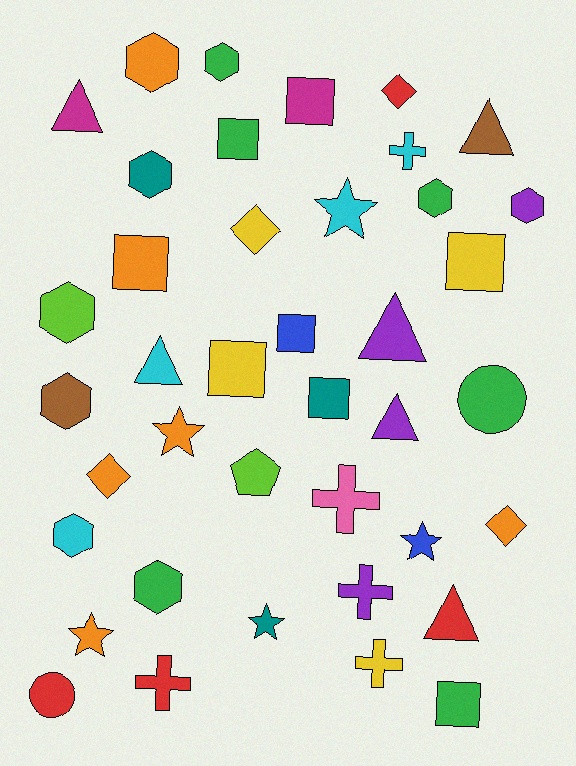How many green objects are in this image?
There are 6 green objects.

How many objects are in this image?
There are 40 objects.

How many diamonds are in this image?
There are 4 diamonds.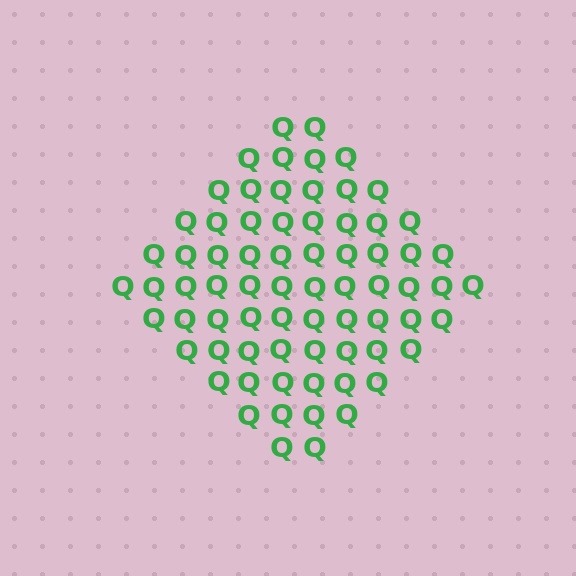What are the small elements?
The small elements are letter Q's.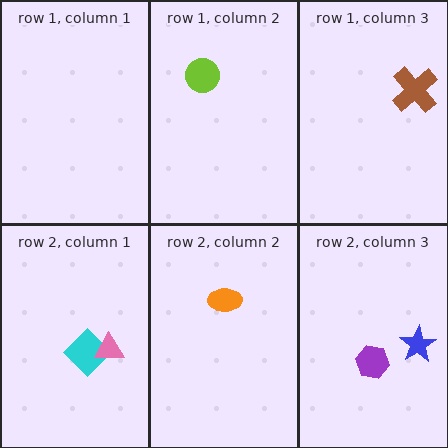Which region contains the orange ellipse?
The row 2, column 2 region.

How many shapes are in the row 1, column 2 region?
1.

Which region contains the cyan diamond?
The row 2, column 1 region.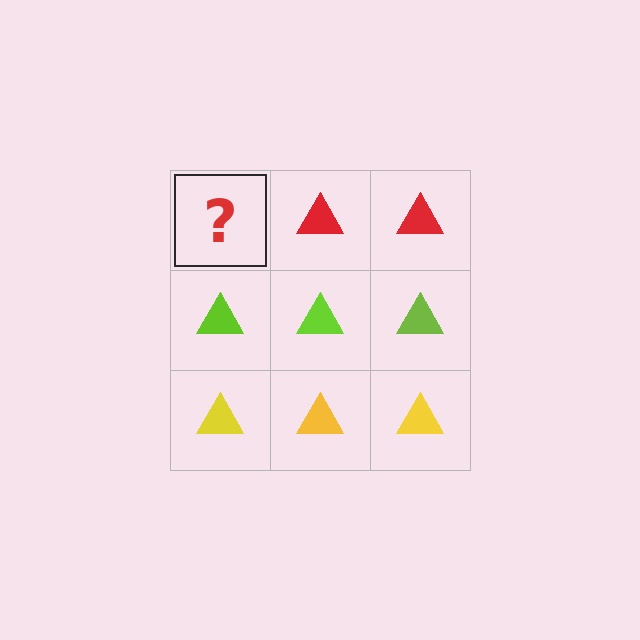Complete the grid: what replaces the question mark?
The question mark should be replaced with a red triangle.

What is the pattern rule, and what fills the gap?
The rule is that each row has a consistent color. The gap should be filled with a red triangle.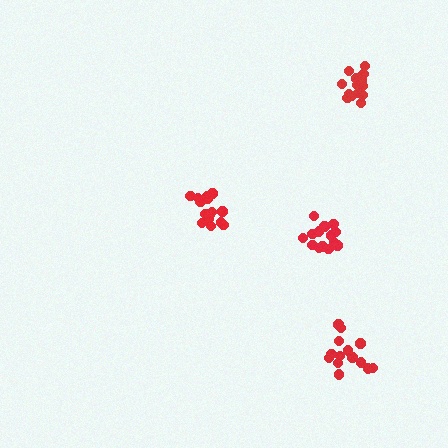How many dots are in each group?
Group 1: 14 dots, Group 2: 14 dots, Group 3: 15 dots, Group 4: 15 dots (58 total).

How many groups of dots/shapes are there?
There are 4 groups.